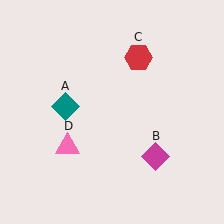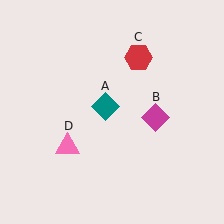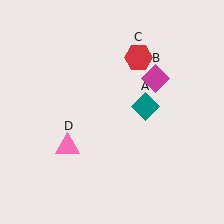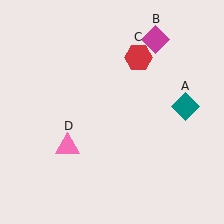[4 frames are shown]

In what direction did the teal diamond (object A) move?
The teal diamond (object A) moved right.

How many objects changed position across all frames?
2 objects changed position: teal diamond (object A), magenta diamond (object B).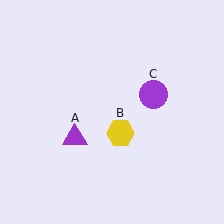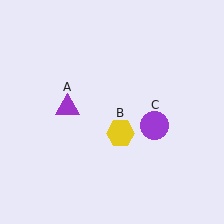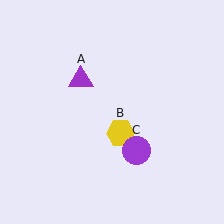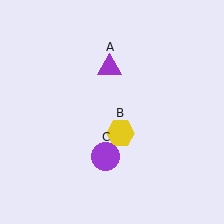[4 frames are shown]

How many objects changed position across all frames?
2 objects changed position: purple triangle (object A), purple circle (object C).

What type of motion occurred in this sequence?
The purple triangle (object A), purple circle (object C) rotated clockwise around the center of the scene.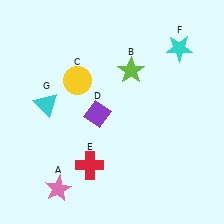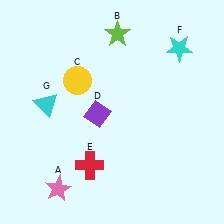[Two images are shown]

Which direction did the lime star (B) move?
The lime star (B) moved up.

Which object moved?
The lime star (B) moved up.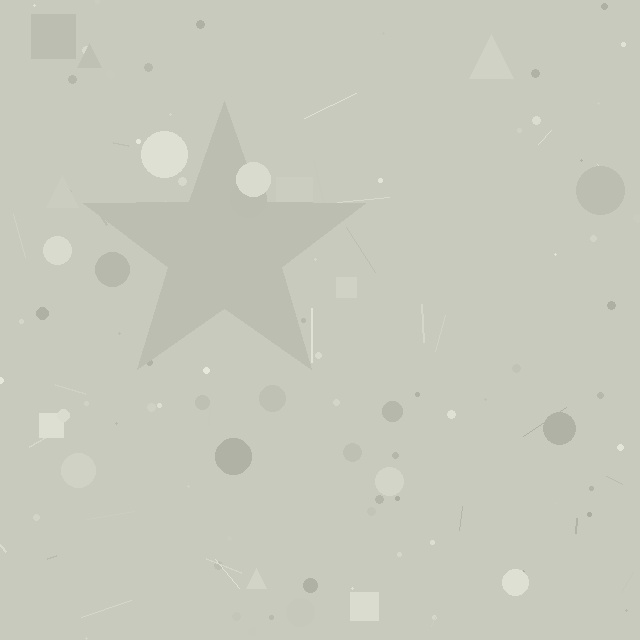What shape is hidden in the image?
A star is hidden in the image.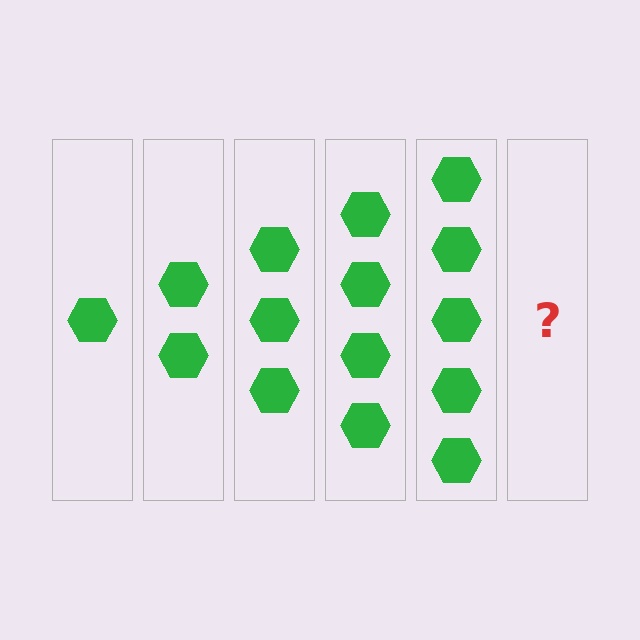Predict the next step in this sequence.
The next step is 6 hexagons.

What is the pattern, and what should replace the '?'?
The pattern is that each step adds one more hexagon. The '?' should be 6 hexagons.